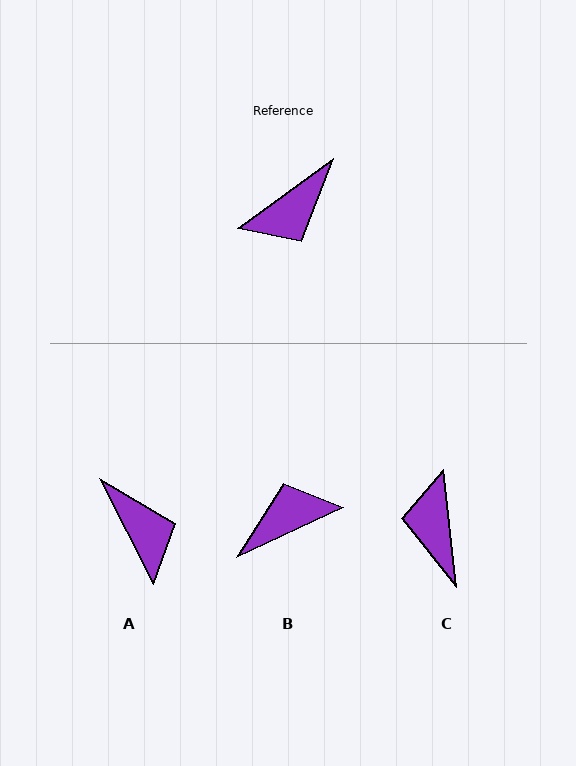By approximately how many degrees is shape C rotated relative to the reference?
Approximately 120 degrees clockwise.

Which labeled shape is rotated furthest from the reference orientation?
B, about 169 degrees away.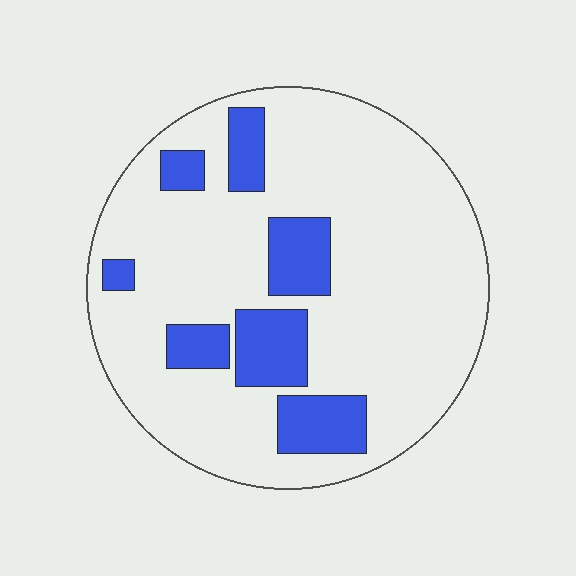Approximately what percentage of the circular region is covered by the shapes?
Approximately 20%.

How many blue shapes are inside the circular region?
7.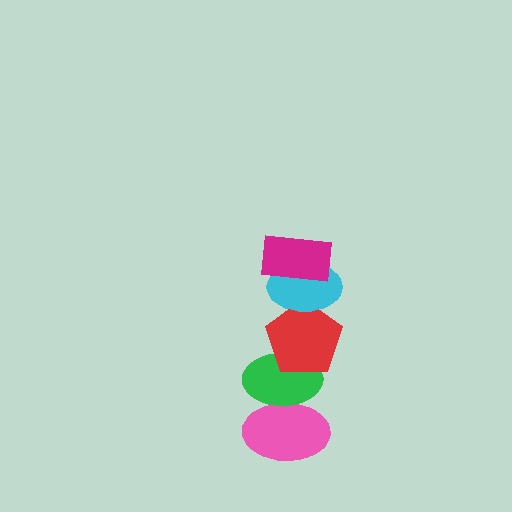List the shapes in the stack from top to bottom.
From top to bottom: the magenta rectangle, the cyan ellipse, the red pentagon, the green ellipse, the pink ellipse.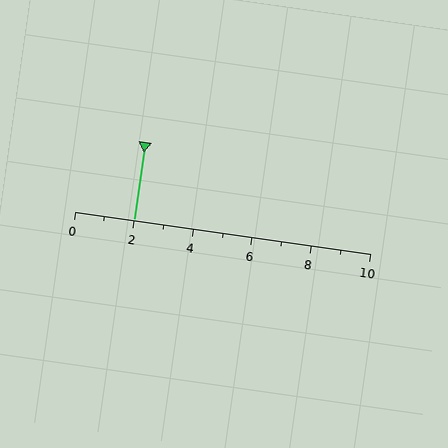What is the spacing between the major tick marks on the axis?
The major ticks are spaced 2 apart.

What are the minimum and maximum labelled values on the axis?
The axis runs from 0 to 10.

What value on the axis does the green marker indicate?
The marker indicates approximately 2.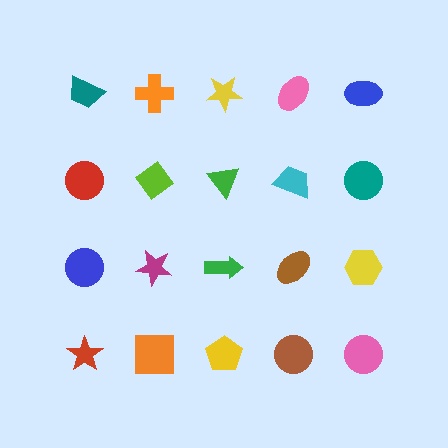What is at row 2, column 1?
A red circle.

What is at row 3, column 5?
A yellow hexagon.